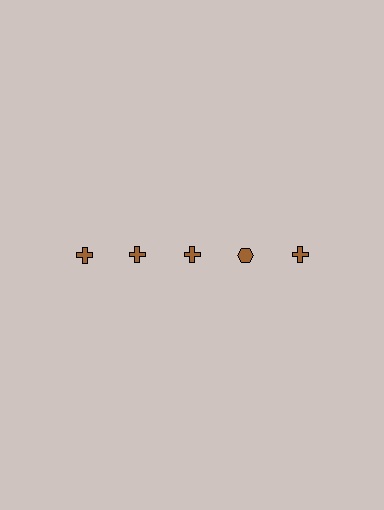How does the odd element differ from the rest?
It has a different shape: hexagon instead of cross.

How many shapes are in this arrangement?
There are 5 shapes arranged in a grid pattern.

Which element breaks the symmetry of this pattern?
The brown hexagon in the top row, second from right column breaks the symmetry. All other shapes are brown crosses.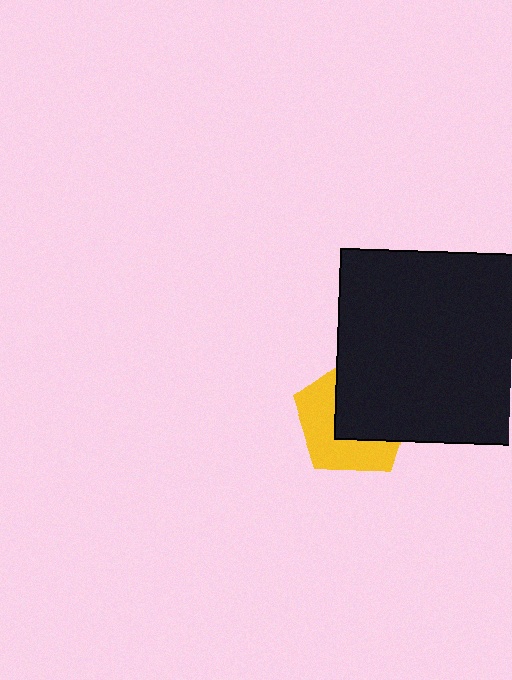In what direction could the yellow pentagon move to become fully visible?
The yellow pentagon could move toward the lower-left. That would shift it out from behind the black square entirely.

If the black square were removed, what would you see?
You would see the complete yellow pentagon.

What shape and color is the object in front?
The object in front is a black square.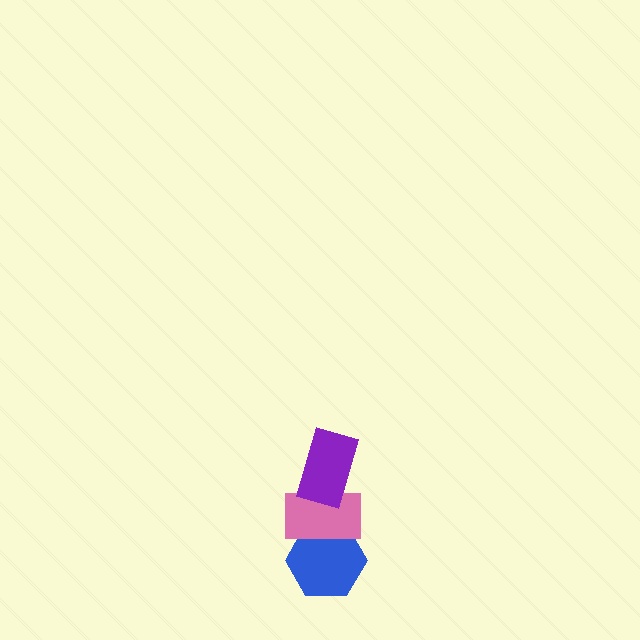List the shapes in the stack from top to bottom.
From top to bottom: the purple rectangle, the pink rectangle, the blue hexagon.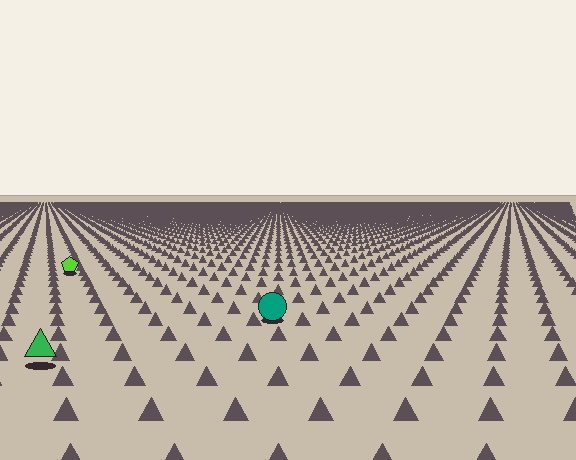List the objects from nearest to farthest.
From nearest to farthest: the green triangle, the teal circle, the lime pentagon.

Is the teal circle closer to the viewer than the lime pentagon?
Yes. The teal circle is closer — you can tell from the texture gradient: the ground texture is coarser near it.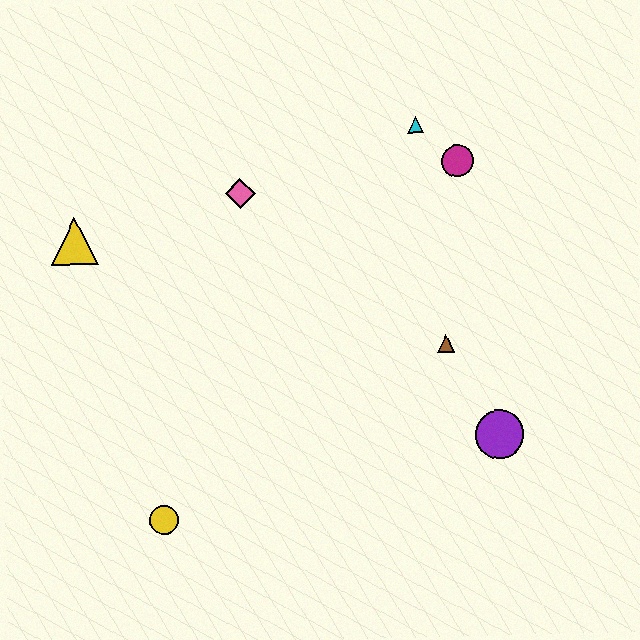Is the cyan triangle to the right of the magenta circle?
No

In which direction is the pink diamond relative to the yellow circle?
The pink diamond is above the yellow circle.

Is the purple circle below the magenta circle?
Yes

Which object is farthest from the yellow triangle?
The purple circle is farthest from the yellow triangle.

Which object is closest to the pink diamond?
The yellow triangle is closest to the pink diamond.